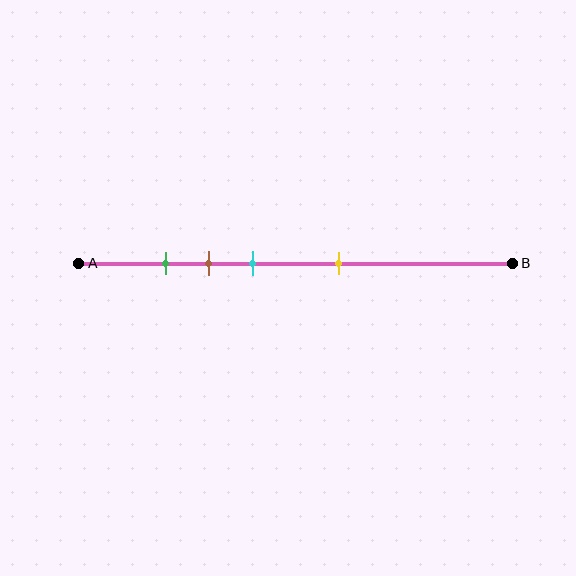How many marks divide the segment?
There are 4 marks dividing the segment.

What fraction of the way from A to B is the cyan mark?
The cyan mark is approximately 40% (0.4) of the way from A to B.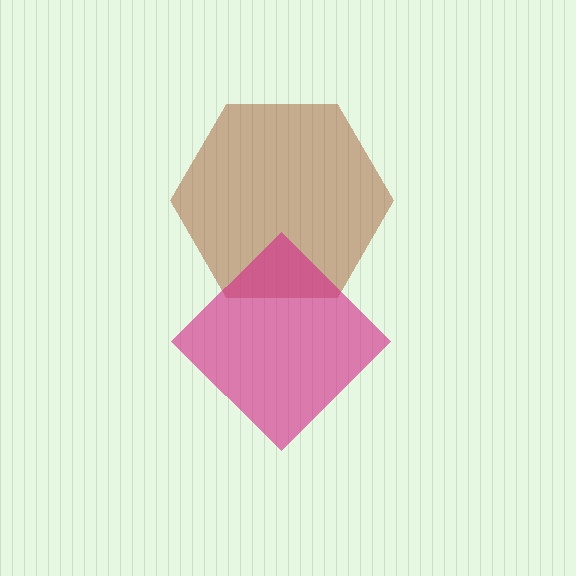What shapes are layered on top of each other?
The layered shapes are: a brown hexagon, a magenta diamond.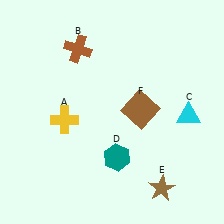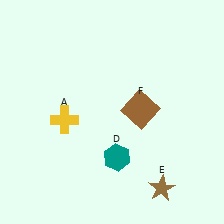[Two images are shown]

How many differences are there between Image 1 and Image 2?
There are 2 differences between the two images.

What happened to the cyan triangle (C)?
The cyan triangle (C) was removed in Image 2. It was in the bottom-right area of Image 1.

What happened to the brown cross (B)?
The brown cross (B) was removed in Image 2. It was in the top-left area of Image 1.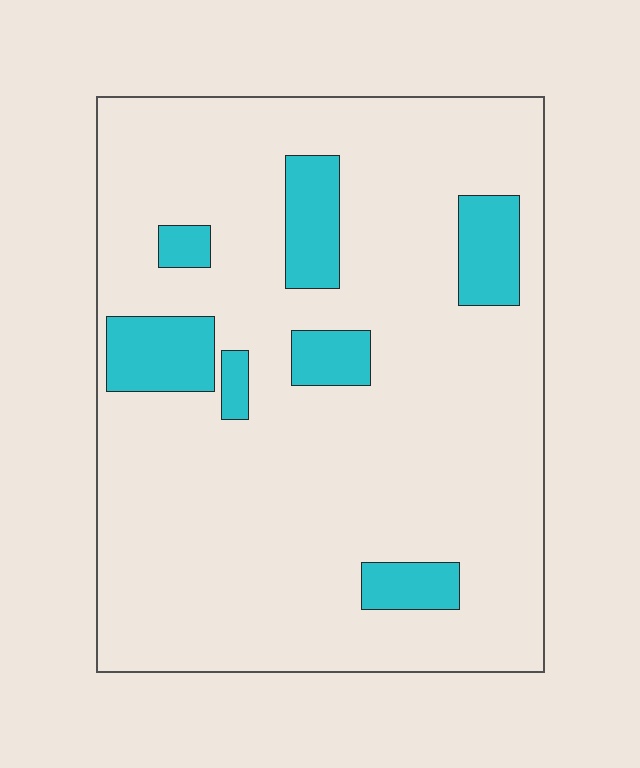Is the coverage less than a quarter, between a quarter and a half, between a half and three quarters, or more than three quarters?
Less than a quarter.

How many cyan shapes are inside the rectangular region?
7.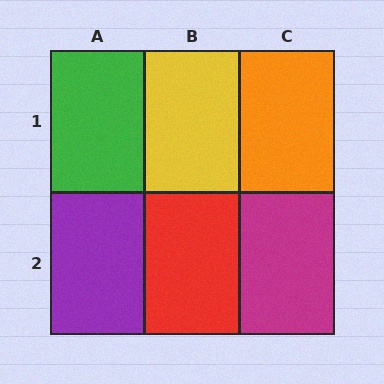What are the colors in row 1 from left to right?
Green, yellow, orange.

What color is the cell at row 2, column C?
Magenta.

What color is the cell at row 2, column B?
Red.